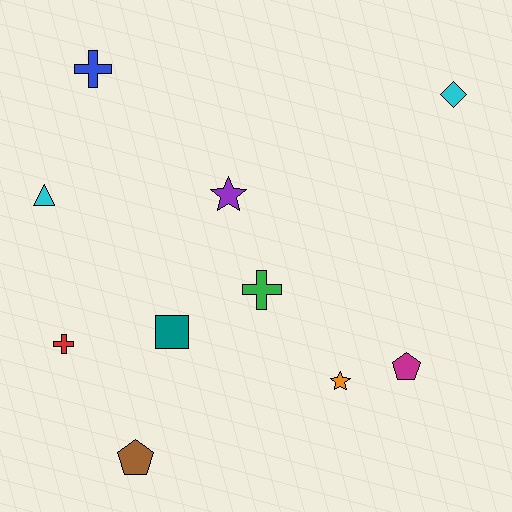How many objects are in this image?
There are 10 objects.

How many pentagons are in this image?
There are 2 pentagons.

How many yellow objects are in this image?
There are no yellow objects.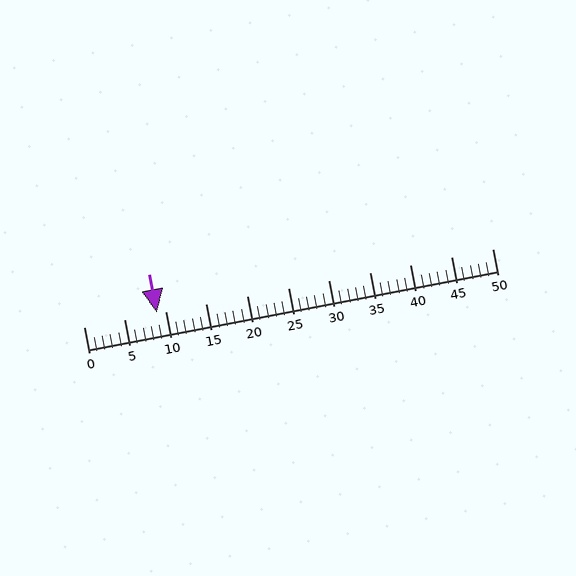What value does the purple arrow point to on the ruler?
The purple arrow points to approximately 9.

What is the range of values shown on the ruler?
The ruler shows values from 0 to 50.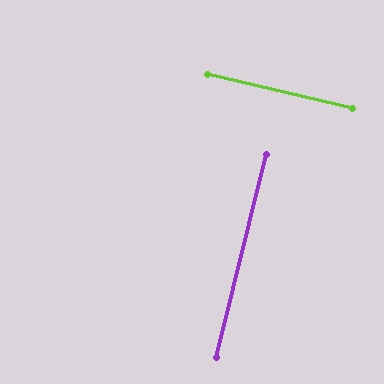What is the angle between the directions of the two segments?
Approximately 89 degrees.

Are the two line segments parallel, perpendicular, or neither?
Perpendicular — they meet at approximately 89°.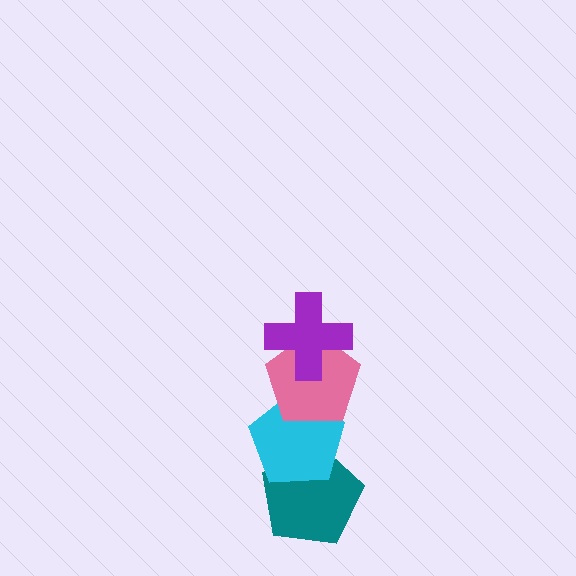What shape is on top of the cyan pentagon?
The pink pentagon is on top of the cyan pentagon.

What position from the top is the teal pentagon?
The teal pentagon is 4th from the top.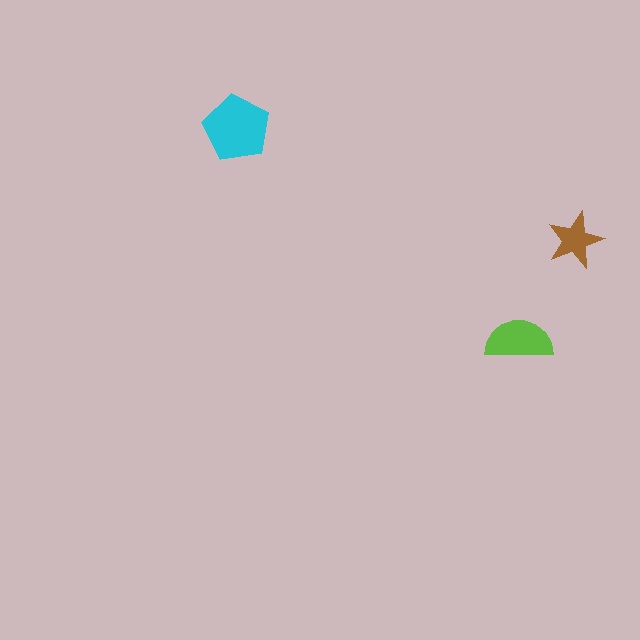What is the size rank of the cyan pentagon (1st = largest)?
1st.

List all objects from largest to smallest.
The cyan pentagon, the lime semicircle, the brown star.